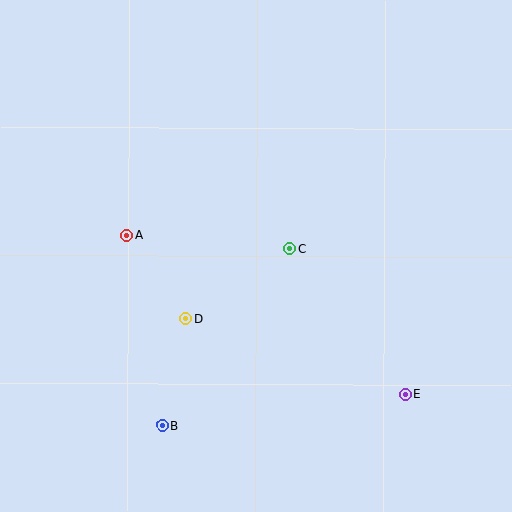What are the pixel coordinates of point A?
Point A is at (127, 236).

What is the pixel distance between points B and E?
The distance between B and E is 245 pixels.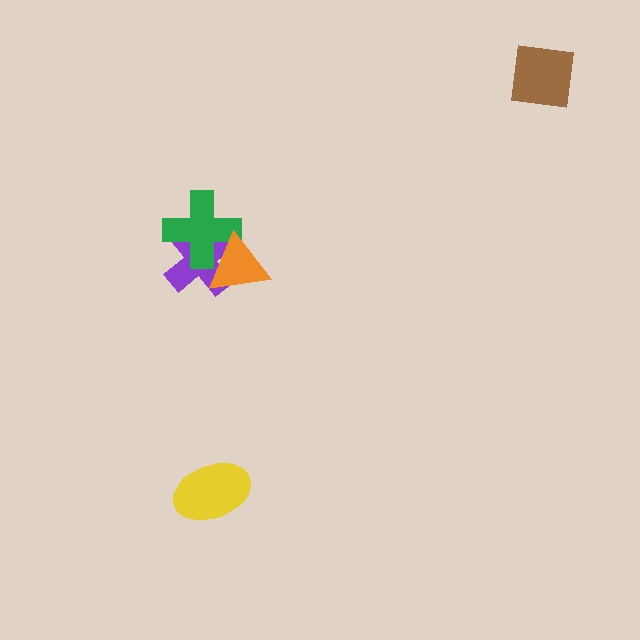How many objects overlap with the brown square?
0 objects overlap with the brown square.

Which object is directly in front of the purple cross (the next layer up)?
The green cross is directly in front of the purple cross.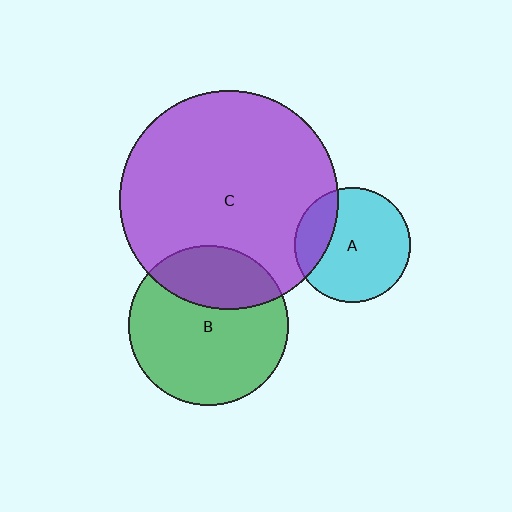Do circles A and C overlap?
Yes.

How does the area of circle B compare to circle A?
Approximately 1.9 times.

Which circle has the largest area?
Circle C (purple).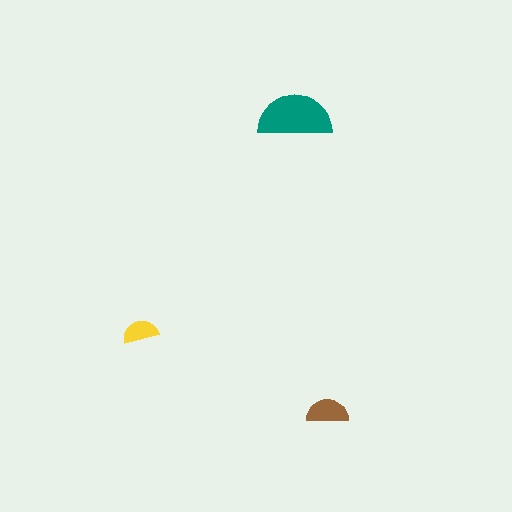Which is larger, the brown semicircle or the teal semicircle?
The teal one.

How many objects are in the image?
There are 3 objects in the image.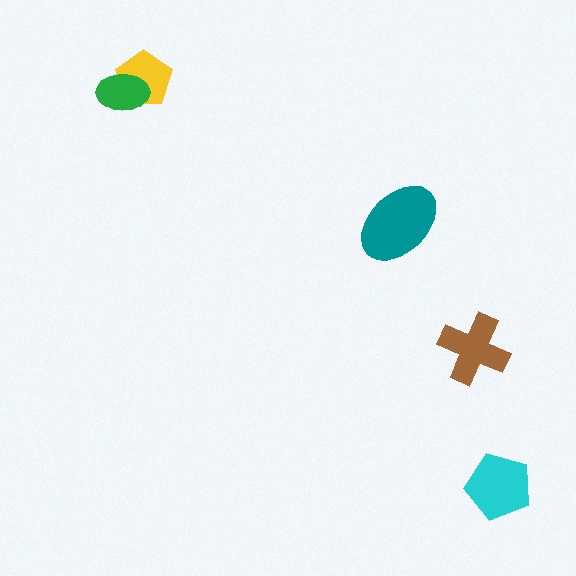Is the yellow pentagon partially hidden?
Yes, it is partially covered by another shape.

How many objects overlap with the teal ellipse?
0 objects overlap with the teal ellipse.